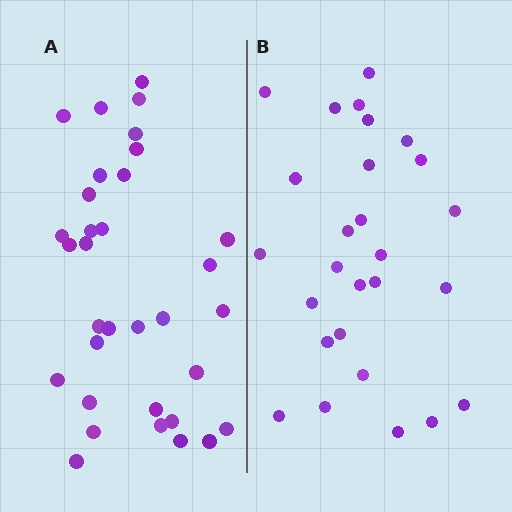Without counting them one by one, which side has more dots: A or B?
Region A (the left region) has more dots.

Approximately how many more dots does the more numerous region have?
Region A has about 6 more dots than region B.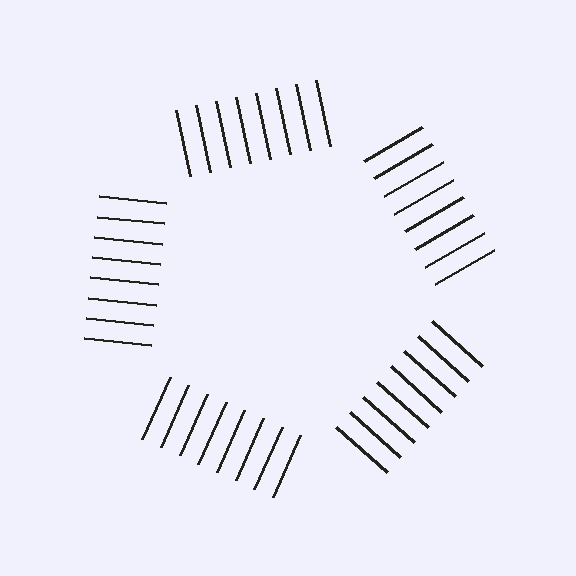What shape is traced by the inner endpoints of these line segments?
An illusory pentagon — the line segments terminate on its edges but no continuous stroke is drawn.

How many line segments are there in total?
40 — 8 along each of the 5 edges.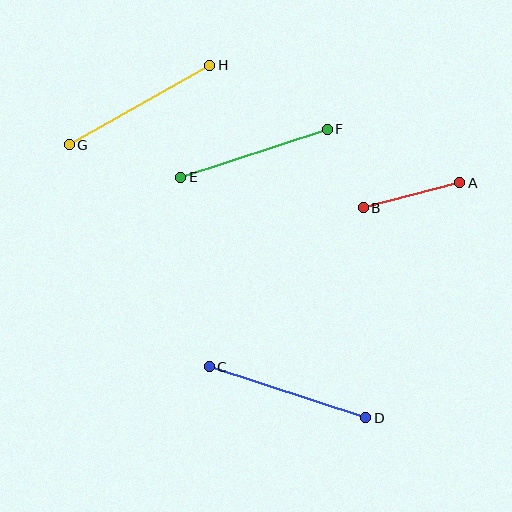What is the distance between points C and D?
The distance is approximately 165 pixels.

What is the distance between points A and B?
The distance is approximately 99 pixels.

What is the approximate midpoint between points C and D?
The midpoint is at approximately (288, 392) pixels.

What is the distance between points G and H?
The distance is approximately 161 pixels.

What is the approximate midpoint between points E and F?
The midpoint is at approximately (254, 153) pixels.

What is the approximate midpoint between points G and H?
The midpoint is at approximately (140, 105) pixels.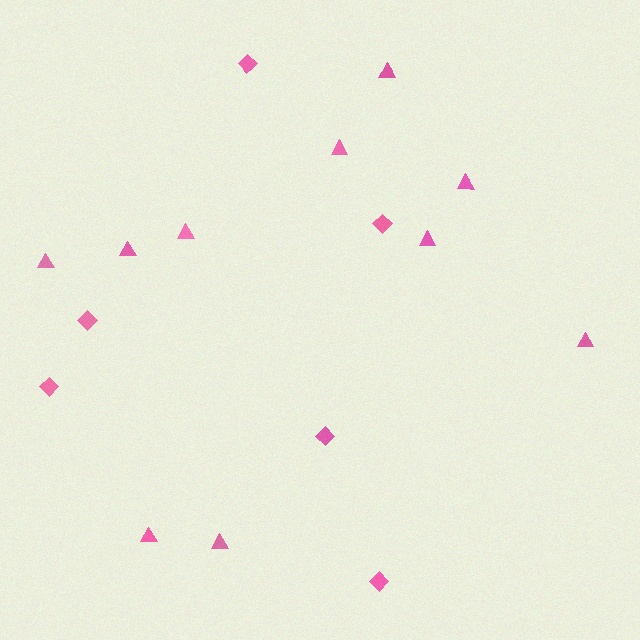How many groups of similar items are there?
There are 2 groups: one group of diamonds (6) and one group of triangles (10).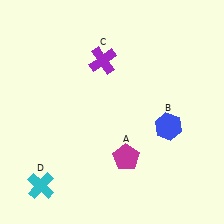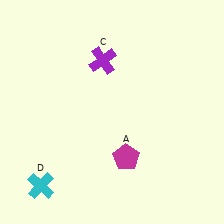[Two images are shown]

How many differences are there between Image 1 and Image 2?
There is 1 difference between the two images.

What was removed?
The blue hexagon (B) was removed in Image 2.